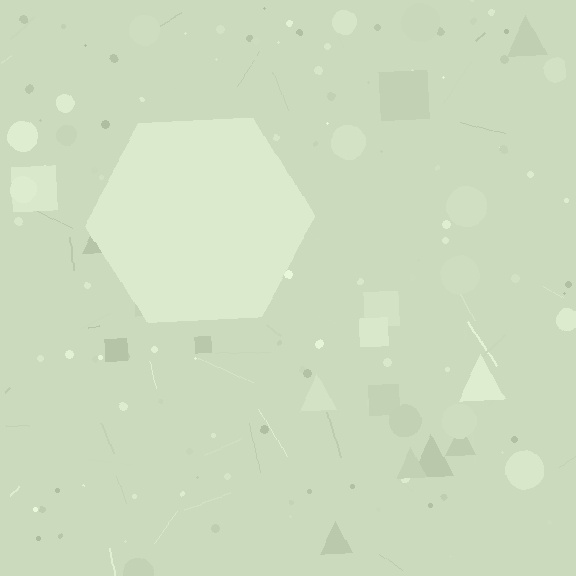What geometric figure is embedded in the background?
A hexagon is embedded in the background.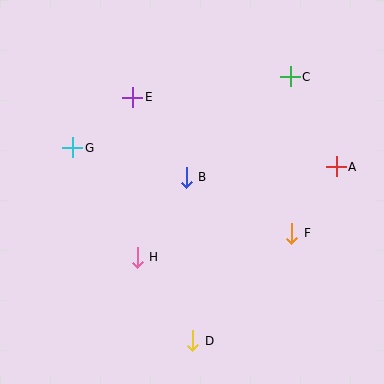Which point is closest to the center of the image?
Point B at (186, 177) is closest to the center.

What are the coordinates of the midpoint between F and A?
The midpoint between F and A is at (314, 200).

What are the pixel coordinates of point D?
Point D is at (193, 341).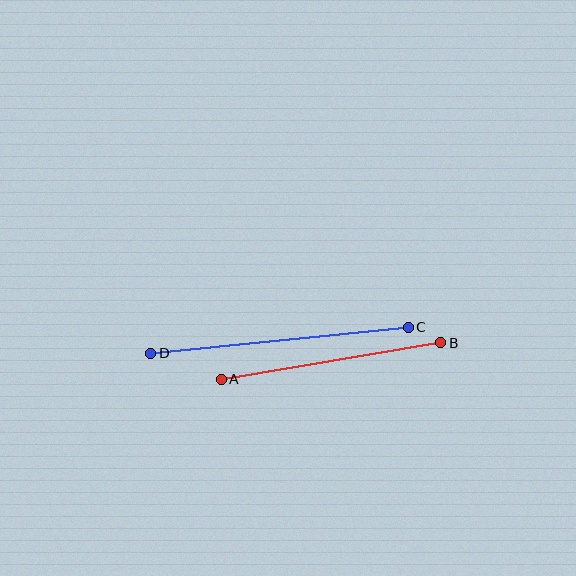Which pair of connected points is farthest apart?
Points C and D are farthest apart.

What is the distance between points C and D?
The distance is approximately 259 pixels.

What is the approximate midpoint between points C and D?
The midpoint is at approximately (280, 340) pixels.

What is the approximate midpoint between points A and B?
The midpoint is at approximately (331, 361) pixels.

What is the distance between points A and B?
The distance is approximately 222 pixels.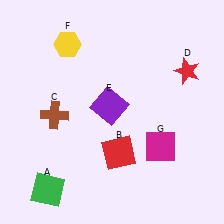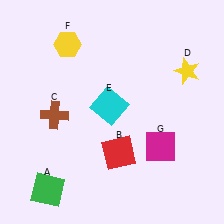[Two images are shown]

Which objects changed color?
D changed from red to yellow. E changed from purple to cyan.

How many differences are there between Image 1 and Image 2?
There are 2 differences between the two images.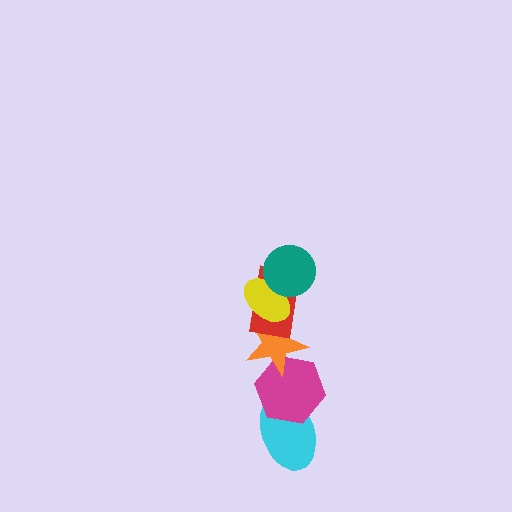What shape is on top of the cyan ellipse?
The magenta hexagon is on top of the cyan ellipse.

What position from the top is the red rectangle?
The red rectangle is 3rd from the top.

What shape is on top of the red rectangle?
The yellow ellipse is on top of the red rectangle.